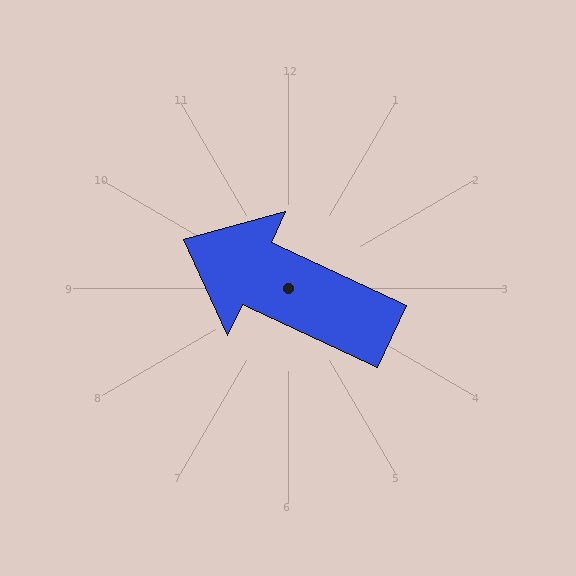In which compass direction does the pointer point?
Northwest.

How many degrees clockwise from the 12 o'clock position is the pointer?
Approximately 295 degrees.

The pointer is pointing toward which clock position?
Roughly 10 o'clock.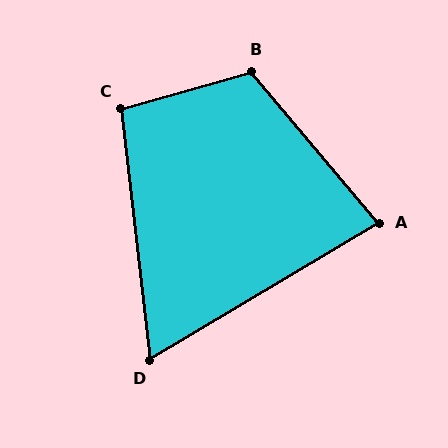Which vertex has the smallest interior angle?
D, at approximately 66 degrees.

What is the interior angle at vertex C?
Approximately 99 degrees (obtuse).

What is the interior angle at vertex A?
Approximately 81 degrees (acute).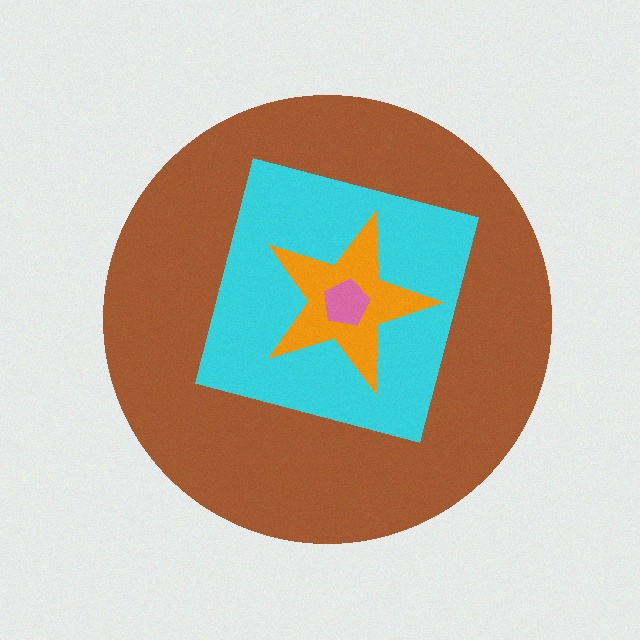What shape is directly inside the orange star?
The pink pentagon.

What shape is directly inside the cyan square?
The orange star.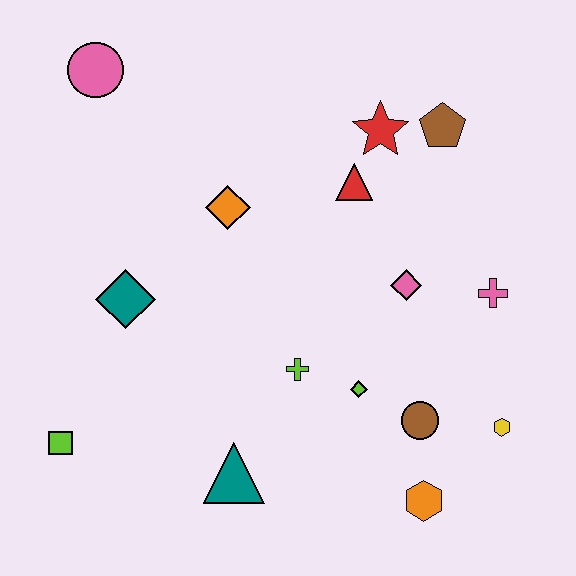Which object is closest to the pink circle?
The orange diamond is closest to the pink circle.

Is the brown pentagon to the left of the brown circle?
No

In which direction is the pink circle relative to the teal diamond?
The pink circle is above the teal diamond.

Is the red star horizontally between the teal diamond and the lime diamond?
No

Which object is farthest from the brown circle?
The pink circle is farthest from the brown circle.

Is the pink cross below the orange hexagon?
No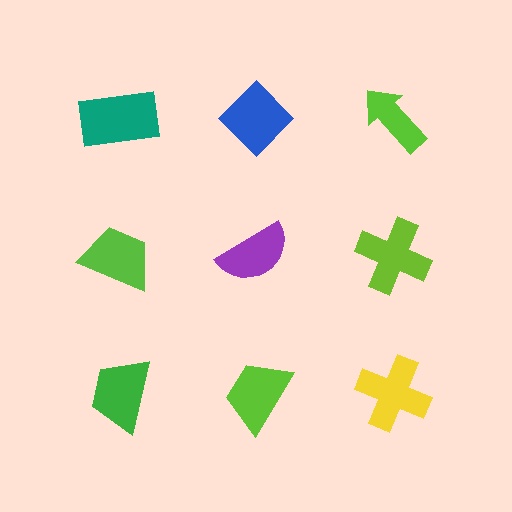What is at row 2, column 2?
A purple semicircle.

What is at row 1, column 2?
A blue diamond.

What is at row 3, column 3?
A yellow cross.